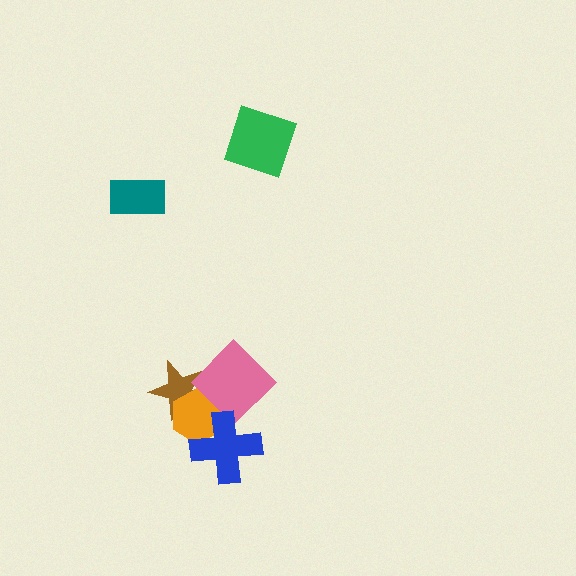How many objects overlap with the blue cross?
2 objects overlap with the blue cross.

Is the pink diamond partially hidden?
Yes, it is partially covered by another shape.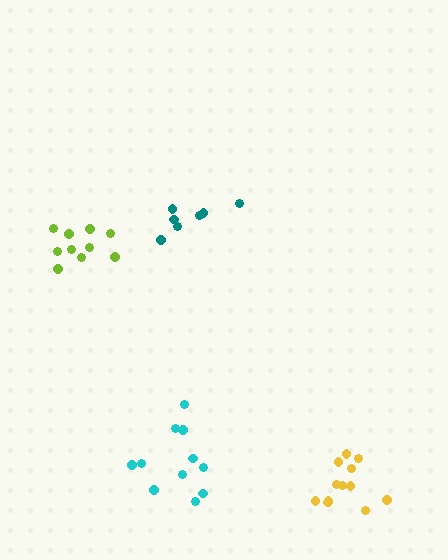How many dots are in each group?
Group 1: 11 dots, Group 2: 7 dots, Group 3: 12 dots, Group 4: 10 dots (40 total).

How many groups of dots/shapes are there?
There are 4 groups.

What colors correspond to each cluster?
The clusters are colored: cyan, teal, yellow, lime.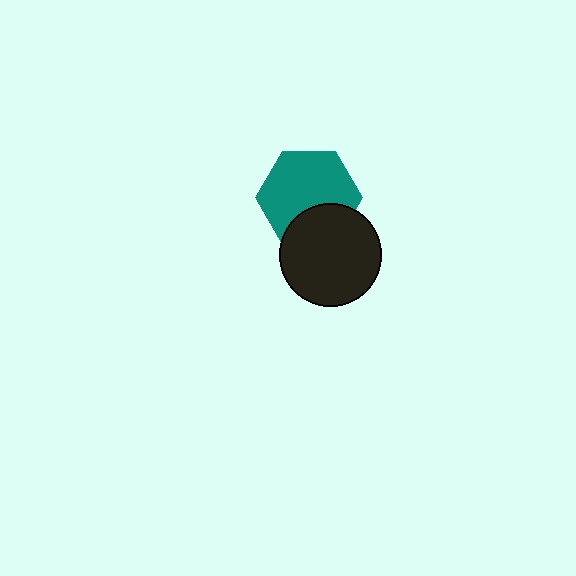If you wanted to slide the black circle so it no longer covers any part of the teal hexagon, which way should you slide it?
Slide it down — that is the most direct way to separate the two shapes.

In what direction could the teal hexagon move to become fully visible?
The teal hexagon could move up. That would shift it out from behind the black circle entirely.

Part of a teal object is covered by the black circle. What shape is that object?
It is a hexagon.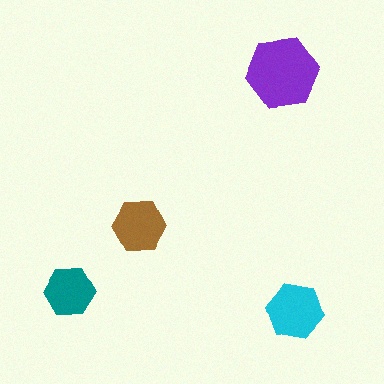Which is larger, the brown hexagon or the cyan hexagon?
The cyan one.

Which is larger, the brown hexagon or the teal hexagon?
The brown one.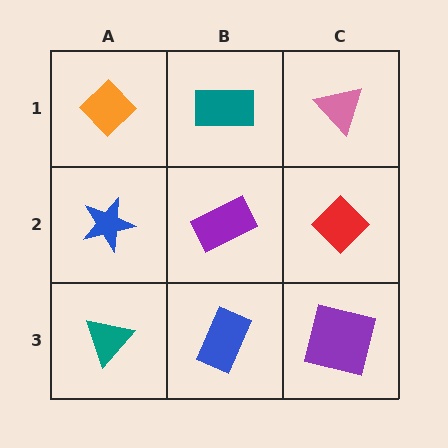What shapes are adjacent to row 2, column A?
An orange diamond (row 1, column A), a teal triangle (row 3, column A), a purple rectangle (row 2, column B).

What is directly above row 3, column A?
A blue star.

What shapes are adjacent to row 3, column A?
A blue star (row 2, column A), a blue rectangle (row 3, column B).